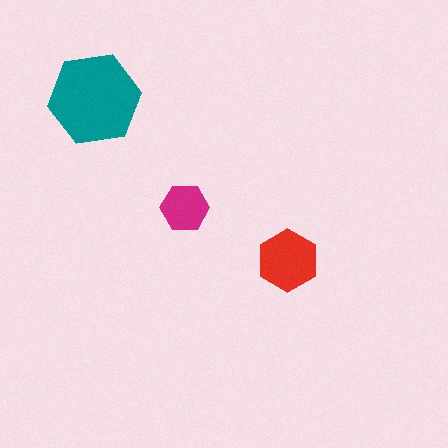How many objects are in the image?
There are 3 objects in the image.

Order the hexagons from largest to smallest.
the teal one, the red one, the magenta one.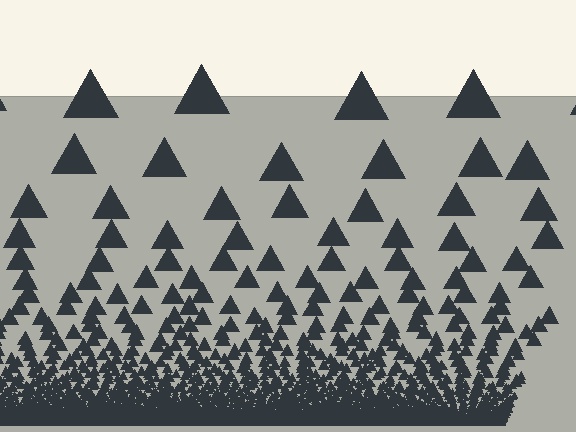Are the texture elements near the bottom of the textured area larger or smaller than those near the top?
Smaller. The gradient is inverted — elements near the bottom are smaller and denser.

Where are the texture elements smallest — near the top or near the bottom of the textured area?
Near the bottom.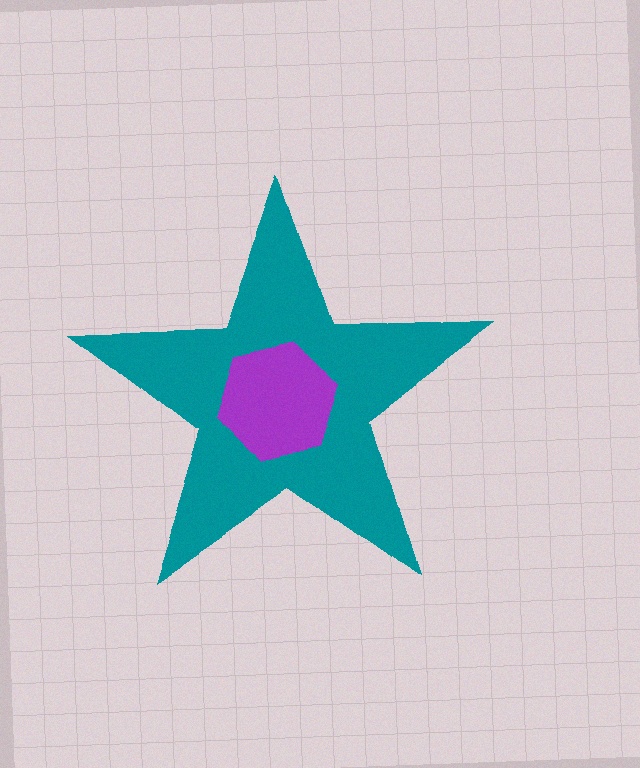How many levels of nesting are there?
2.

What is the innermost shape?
The purple hexagon.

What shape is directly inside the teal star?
The purple hexagon.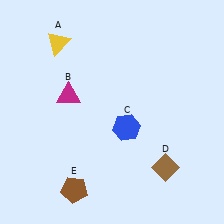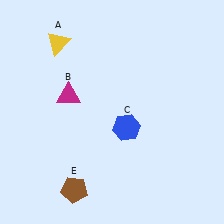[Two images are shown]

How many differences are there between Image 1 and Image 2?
There is 1 difference between the two images.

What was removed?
The brown diamond (D) was removed in Image 2.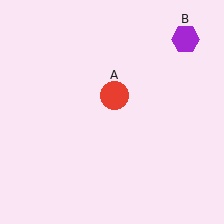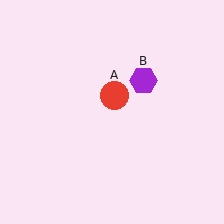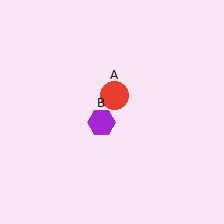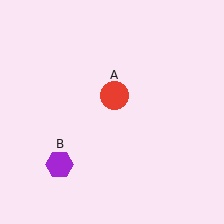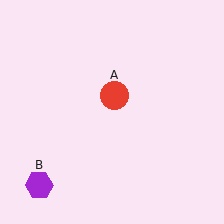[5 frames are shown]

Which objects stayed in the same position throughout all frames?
Red circle (object A) remained stationary.